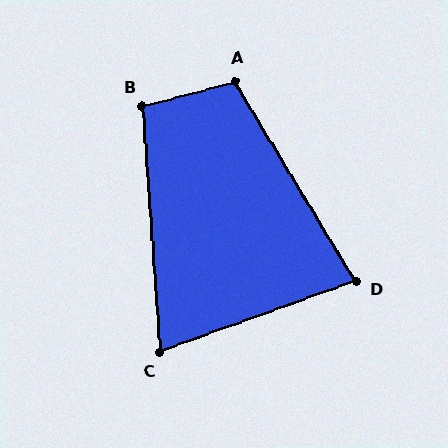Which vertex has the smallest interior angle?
C, at approximately 74 degrees.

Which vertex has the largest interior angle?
A, at approximately 106 degrees.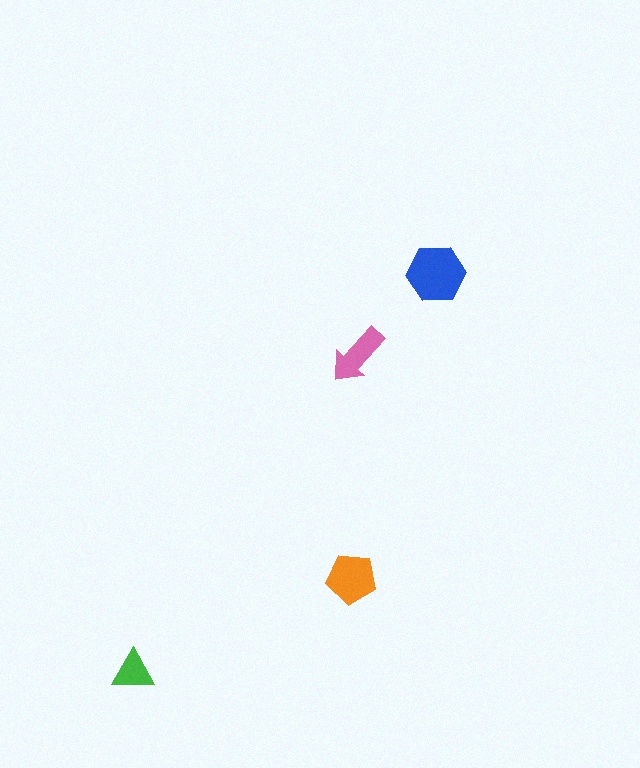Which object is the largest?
The blue hexagon.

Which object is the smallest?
The green triangle.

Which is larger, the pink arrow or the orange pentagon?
The orange pentagon.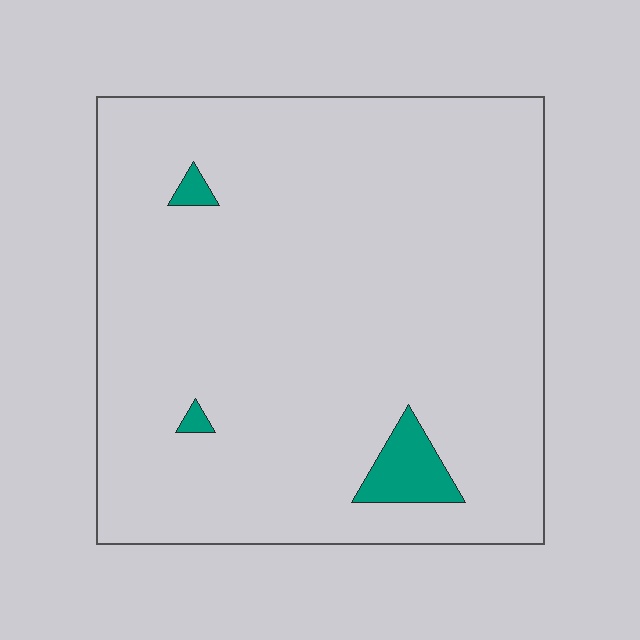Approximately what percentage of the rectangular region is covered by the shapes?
Approximately 5%.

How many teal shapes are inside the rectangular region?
3.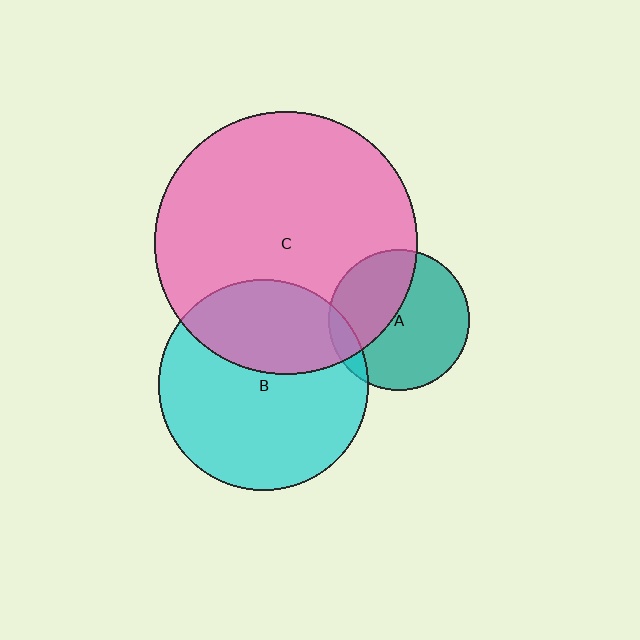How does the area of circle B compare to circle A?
Approximately 2.2 times.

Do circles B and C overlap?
Yes.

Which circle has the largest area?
Circle C (pink).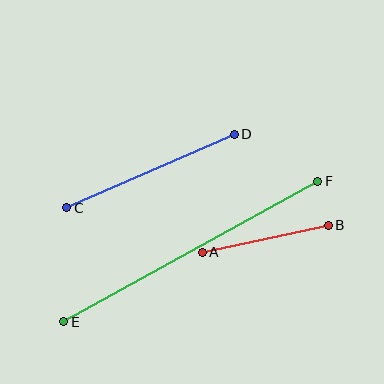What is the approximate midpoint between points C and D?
The midpoint is at approximately (151, 171) pixels.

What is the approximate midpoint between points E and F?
The midpoint is at approximately (191, 251) pixels.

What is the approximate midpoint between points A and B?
The midpoint is at approximately (265, 239) pixels.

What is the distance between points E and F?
The distance is approximately 290 pixels.